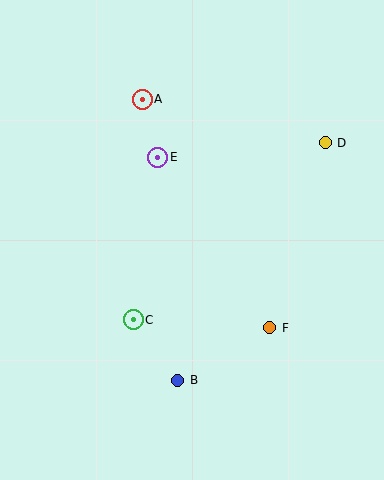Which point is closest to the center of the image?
Point E at (158, 157) is closest to the center.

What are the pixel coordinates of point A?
Point A is at (142, 99).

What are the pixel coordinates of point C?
Point C is at (133, 320).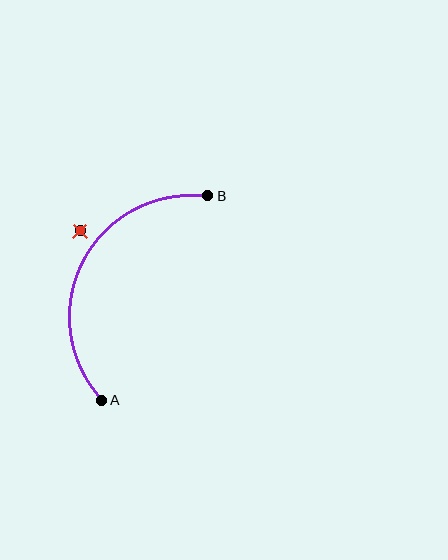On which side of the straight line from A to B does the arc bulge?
The arc bulges to the left of the straight line connecting A and B.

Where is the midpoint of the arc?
The arc midpoint is the point on the curve farthest from the straight line joining A and B. It sits to the left of that line.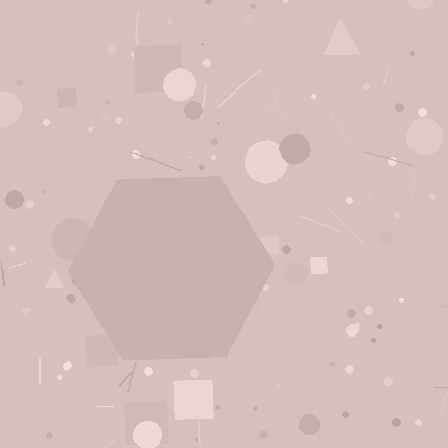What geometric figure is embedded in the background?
A hexagon is embedded in the background.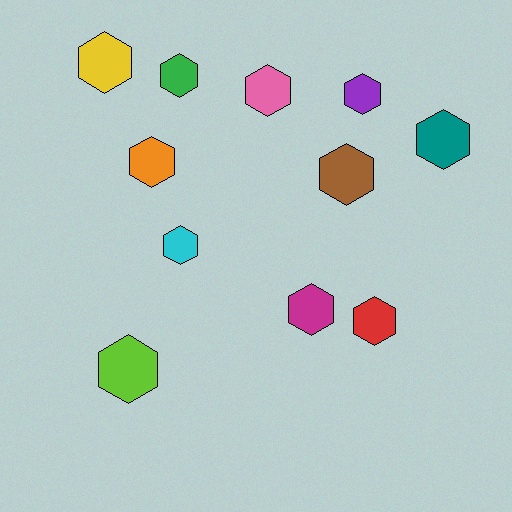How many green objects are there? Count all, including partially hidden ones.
There is 1 green object.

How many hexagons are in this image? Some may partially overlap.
There are 11 hexagons.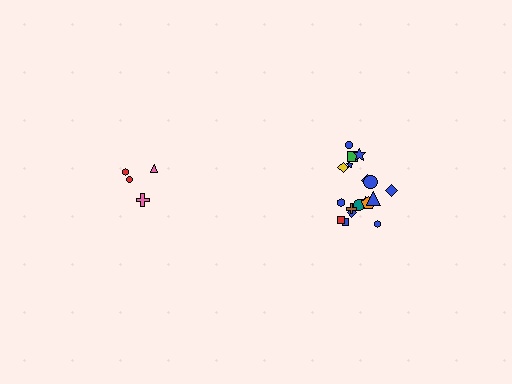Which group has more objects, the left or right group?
The right group.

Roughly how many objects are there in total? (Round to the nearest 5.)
Roughly 20 objects in total.